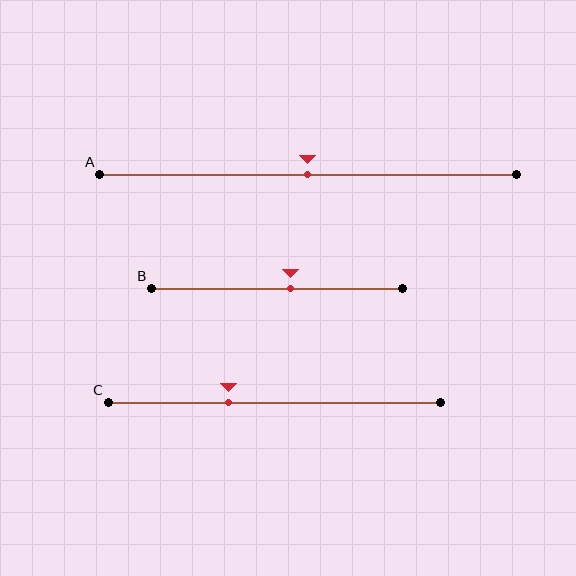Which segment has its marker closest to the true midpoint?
Segment A has its marker closest to the true midpoint.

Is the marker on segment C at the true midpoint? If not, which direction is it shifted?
No, the marker on segment C is shifted to the left by about 14% of the segment length.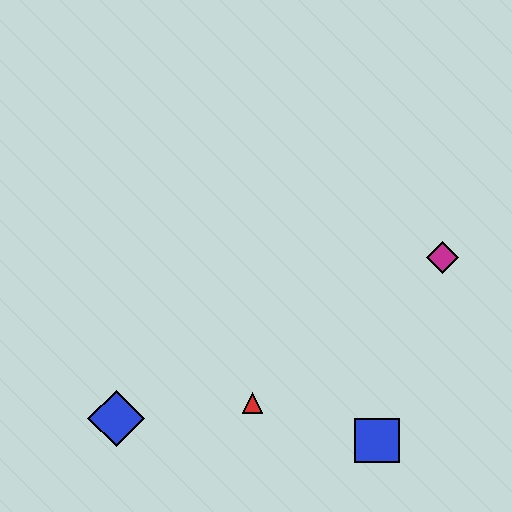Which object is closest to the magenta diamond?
The blue square is closest to the magenta diamond.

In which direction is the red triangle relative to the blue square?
The red triangle is to the left of the blue square.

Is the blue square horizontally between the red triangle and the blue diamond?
No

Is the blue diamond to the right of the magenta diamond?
No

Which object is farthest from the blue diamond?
The magenta diamond is farthest from the blue diamond.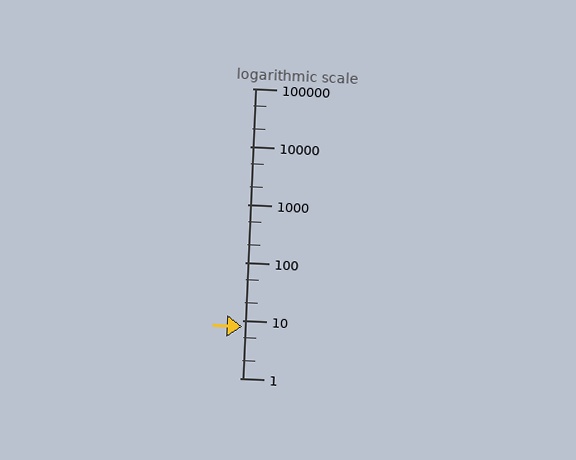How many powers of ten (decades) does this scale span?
The scale spans 5 decades, from 1 to 100000.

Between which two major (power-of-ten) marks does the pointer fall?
The pointer is between 1 and 10.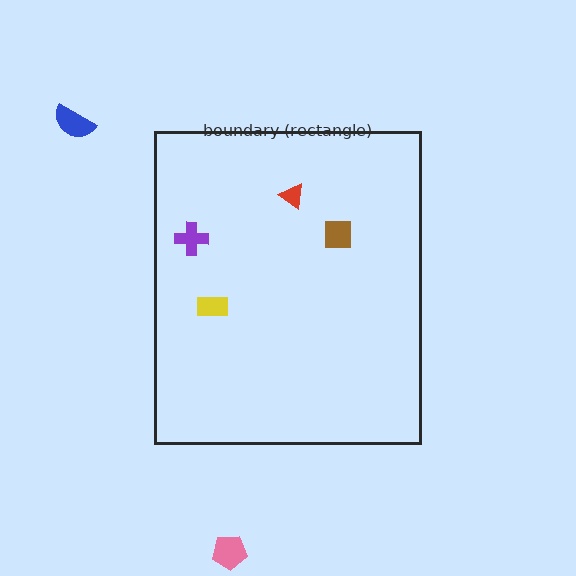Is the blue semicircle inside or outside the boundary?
Outside.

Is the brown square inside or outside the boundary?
Inside.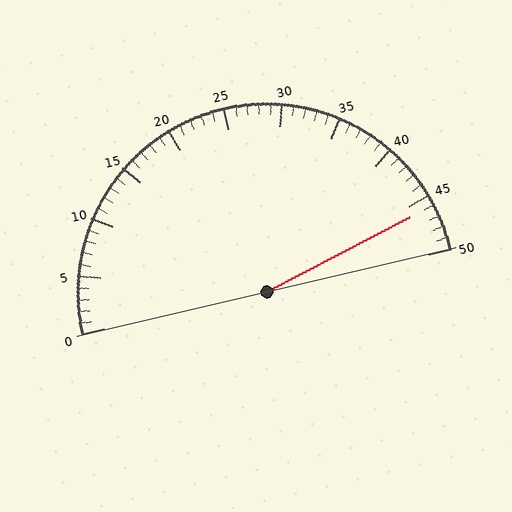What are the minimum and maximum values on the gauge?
The gauge ranges from 0 to 50.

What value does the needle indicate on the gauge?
The needle indicates approximately 46.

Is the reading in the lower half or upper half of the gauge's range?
The reading is in the upper half of the range (0 to 50).